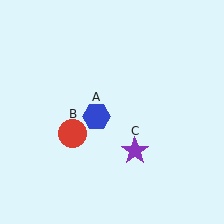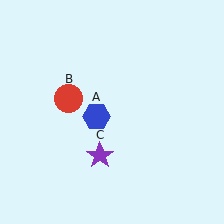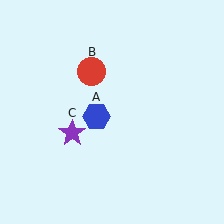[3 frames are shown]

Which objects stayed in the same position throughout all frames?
Blue hexagon (object A) remained stationary.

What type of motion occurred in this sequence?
The red circle (object B), purple star (object C) rotated clockwise around the center of the scene.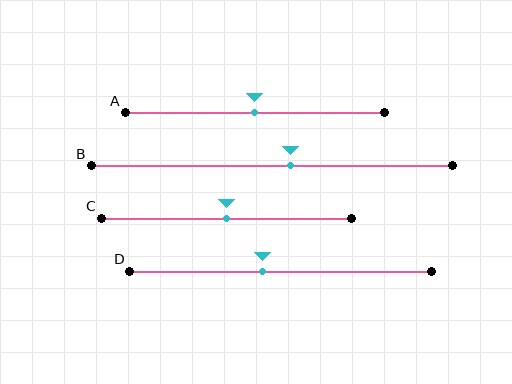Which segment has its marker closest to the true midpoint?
Segment A has its marker closest to the true midpoint.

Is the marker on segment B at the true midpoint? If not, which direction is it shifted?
No, the marker on segment B is shifted to the right by about 5% of the segment length.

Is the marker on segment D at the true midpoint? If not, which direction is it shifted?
No, the marker on segment D is shifted to the left by about 6% of the segment length.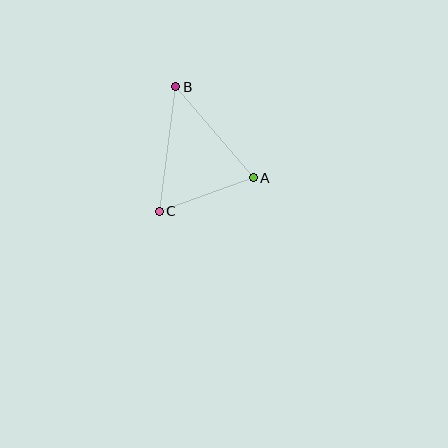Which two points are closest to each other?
Points A and C are closest to each other.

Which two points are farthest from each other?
Points B and C are farthest from each other.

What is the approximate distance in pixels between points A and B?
The distance between A and B is approximately 120 pixels.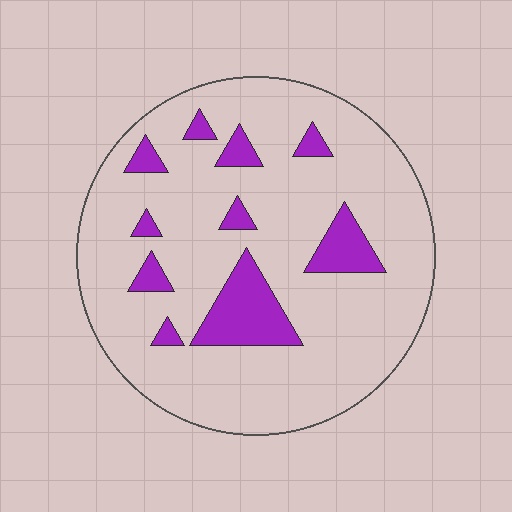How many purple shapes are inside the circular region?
10.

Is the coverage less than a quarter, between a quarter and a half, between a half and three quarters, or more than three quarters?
Less than a quarter.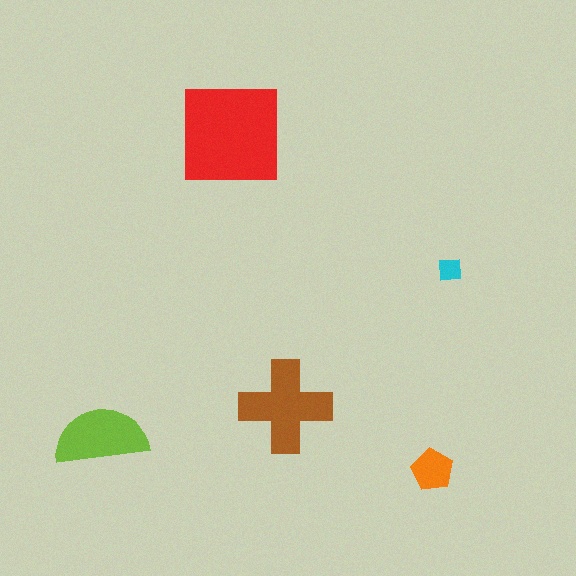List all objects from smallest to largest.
The cyan square, the orange pentagon, the lime semicircle, the brown cross, the red square.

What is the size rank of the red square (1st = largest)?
1st.